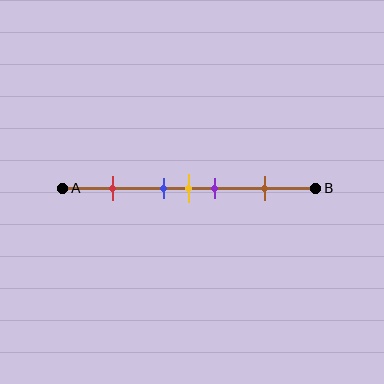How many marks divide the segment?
There are 5 marks dividing the segment.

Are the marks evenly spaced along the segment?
No, the marks are not evenly spaced.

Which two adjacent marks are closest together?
The blue and yellow marks are the closest adjacent pair.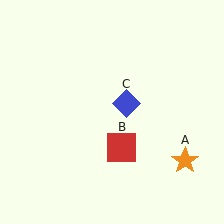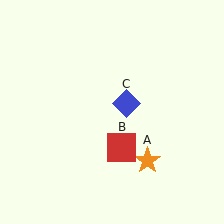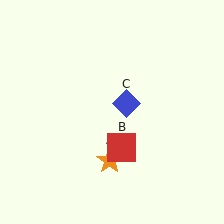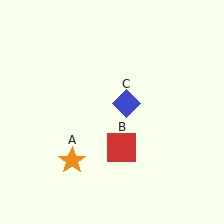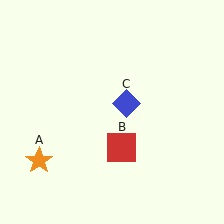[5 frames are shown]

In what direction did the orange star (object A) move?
The orange star (object A) moved left.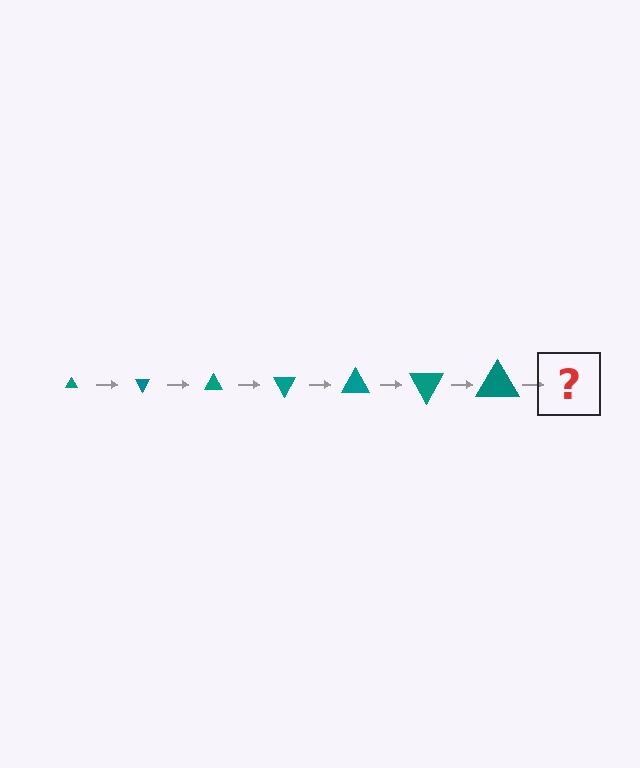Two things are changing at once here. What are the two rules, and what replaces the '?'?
The two rules are that the triangle grows larger each step and it rotates 60 degrees each step. The '?' should be a triangle, larger than the previous one and rotated 420 degrees from the start.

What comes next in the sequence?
The next element should be a triangle, larger than the previous one and rotated 420 degrees from the start.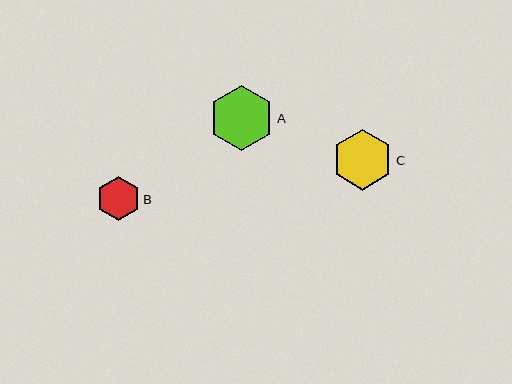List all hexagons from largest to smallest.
From largest to smallest: A, C, B.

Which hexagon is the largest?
Hexagon A is the largest with a size of approximately 65 pixels.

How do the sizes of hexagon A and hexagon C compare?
Hexagon A and hexagon C are approximately the same size.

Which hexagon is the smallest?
Hexagon B is the smallest with a size of approximately 44 pixels.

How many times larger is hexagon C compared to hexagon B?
Hexagon C is approximately 1.4 times the size of hexagon B.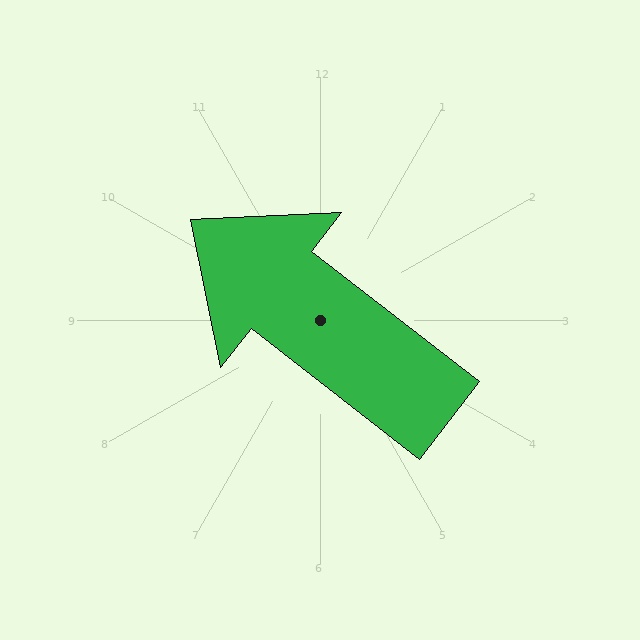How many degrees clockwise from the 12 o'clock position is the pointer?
Approximately 308 degrees.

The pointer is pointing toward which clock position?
Roughly 10 o'clock.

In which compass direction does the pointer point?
Northwest.